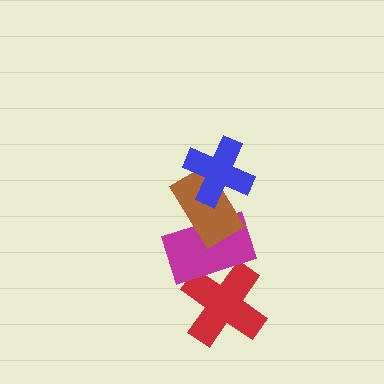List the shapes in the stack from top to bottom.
From top to bottom: the blue cross, the brown rectangle, the magenta rectangle, the red cross.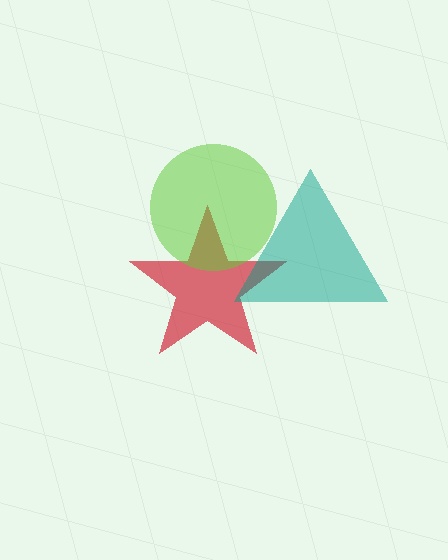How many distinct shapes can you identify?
There are 3 distinct shapes: a red star, a lime circle, a teal triangle.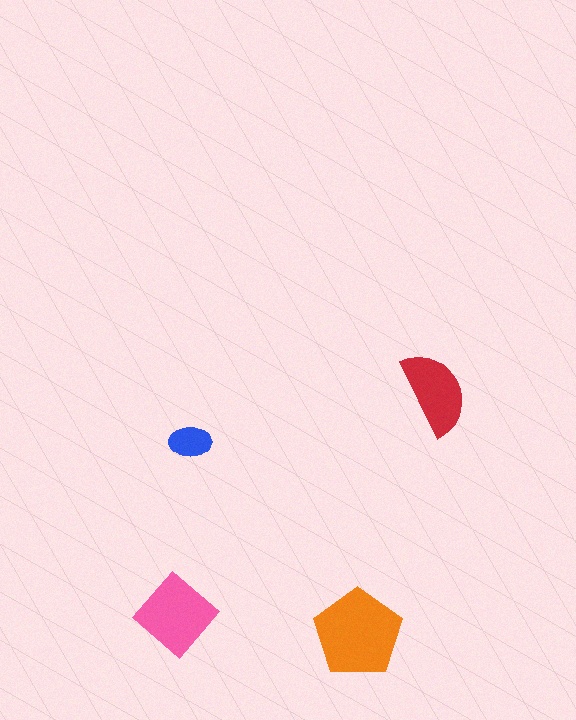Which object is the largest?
The orange pentagon.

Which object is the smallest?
The blue ellipse.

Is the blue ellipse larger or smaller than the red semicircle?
Smaller.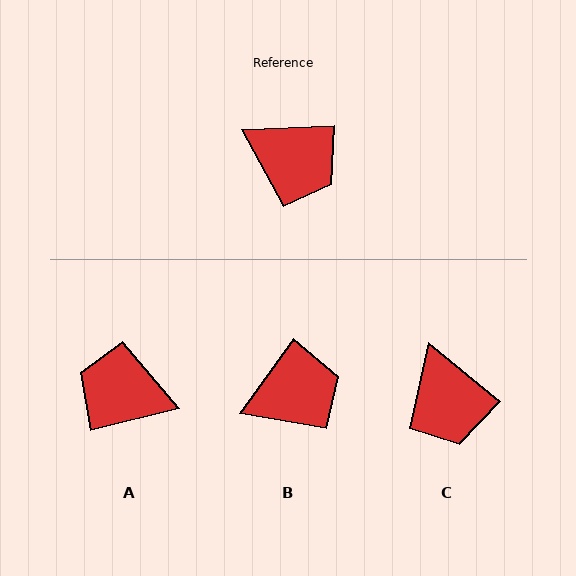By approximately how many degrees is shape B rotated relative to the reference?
Approximately 52 degrees counter-clockwise.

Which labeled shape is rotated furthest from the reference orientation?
A, about 168 degrees away.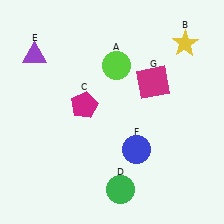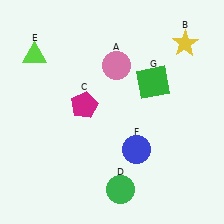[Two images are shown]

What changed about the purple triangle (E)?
In Image 1, E is purple. In Image 2, it changed to lime.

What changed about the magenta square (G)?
In Image 1, G is magenta. In Image 2, it changed to green.